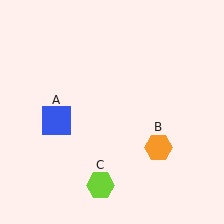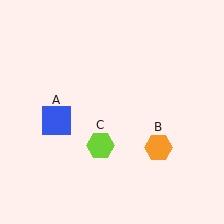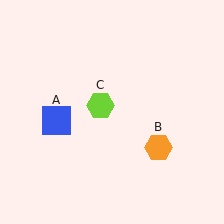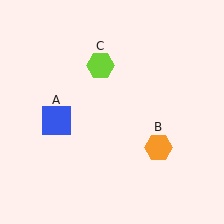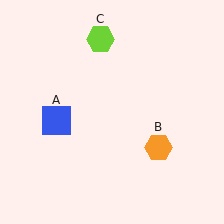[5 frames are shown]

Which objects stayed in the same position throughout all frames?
Blue square (object A) and orange hexagon (object B) remained stationary.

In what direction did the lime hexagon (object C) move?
The lime hexagon (object C) moved up.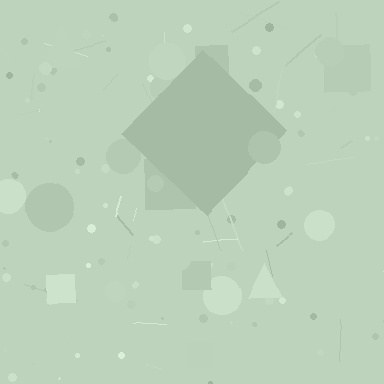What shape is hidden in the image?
A diamond is hidden in the image.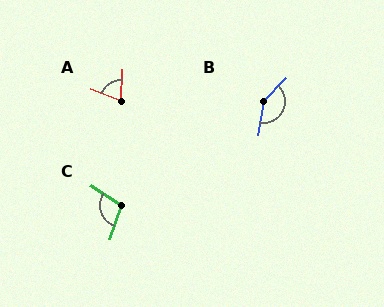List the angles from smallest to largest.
A (71°), C (105°), B (145°).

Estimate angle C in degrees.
Approximately 105 degrees.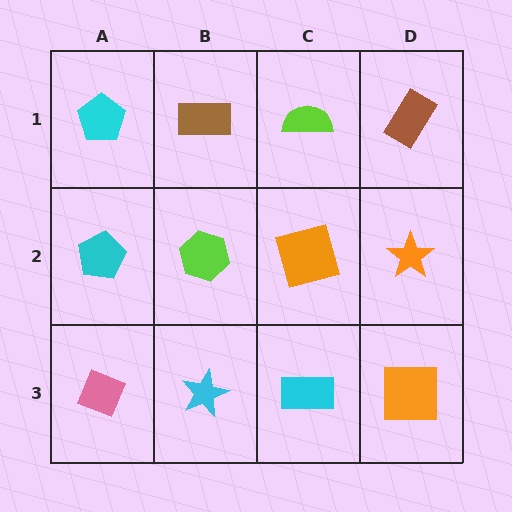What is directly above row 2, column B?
A brown rectangle.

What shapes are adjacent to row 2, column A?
A cyan pentagon (row 1, column A), a pink diamond (row 3, column A), a lime hexagon (row 2, column B).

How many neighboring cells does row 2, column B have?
4.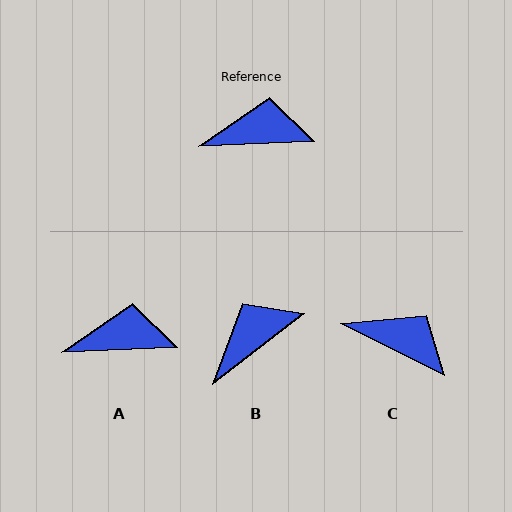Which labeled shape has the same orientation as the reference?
A.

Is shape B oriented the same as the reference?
No, it is off by about 35 degrees.